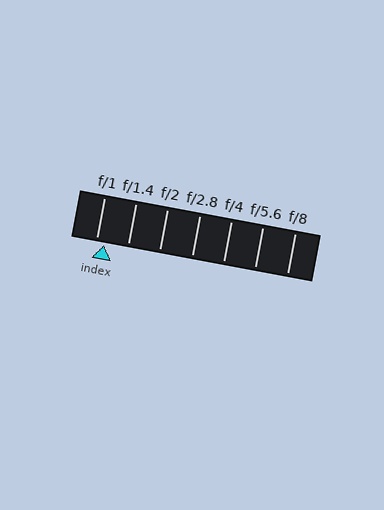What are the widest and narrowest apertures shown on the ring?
The widest aperture shown is f/1 and the narrowest is f/8.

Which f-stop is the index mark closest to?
The index mark is closest to f/1.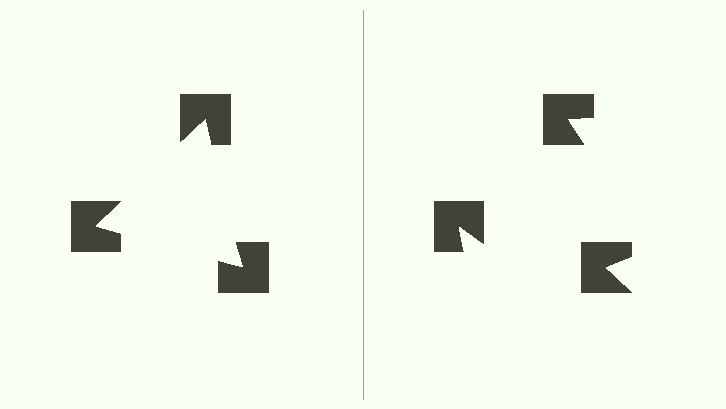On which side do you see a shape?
An illusory triangle appears on the left side. On the right side the wedge cuts are rotated, so no coherent shape forms.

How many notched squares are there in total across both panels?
6 — 3 on each side.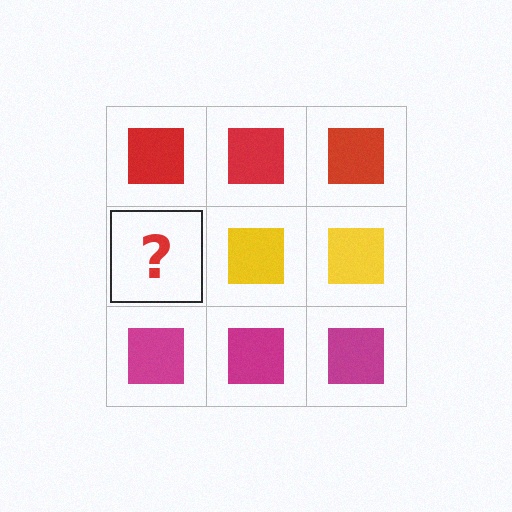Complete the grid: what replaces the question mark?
The question mark should be replaced with a yellow square.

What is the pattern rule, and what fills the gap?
The rule is that each row has a consistent color. The gap should be filled with a yellow square.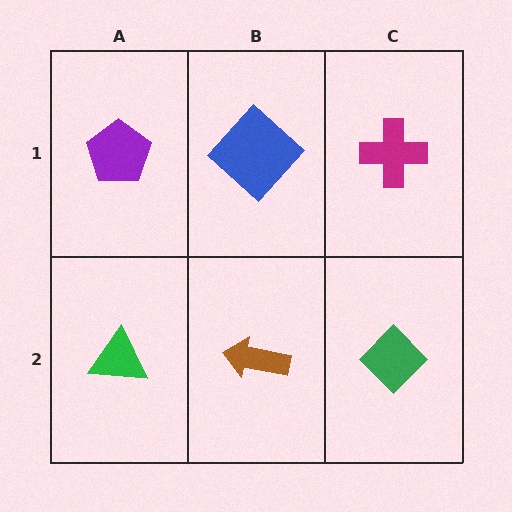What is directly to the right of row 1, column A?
A blue diamond.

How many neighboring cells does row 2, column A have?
2.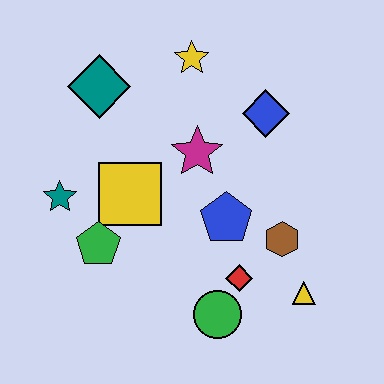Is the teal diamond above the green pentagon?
Yes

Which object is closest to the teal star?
The green pentagon is closest to the teal star.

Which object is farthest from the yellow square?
The yellow triangle is farthest from the yellow square.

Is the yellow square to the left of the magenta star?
Yes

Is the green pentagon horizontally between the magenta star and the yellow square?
No